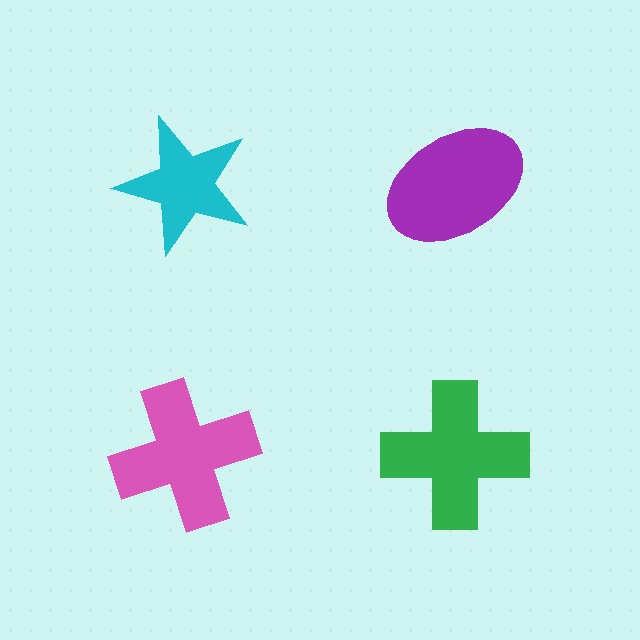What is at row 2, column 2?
A green cross.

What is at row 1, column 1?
A cyan star.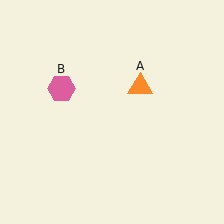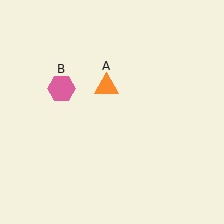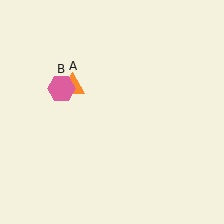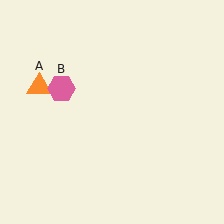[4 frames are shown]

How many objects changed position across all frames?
1 object changed position: orange triangle (object A).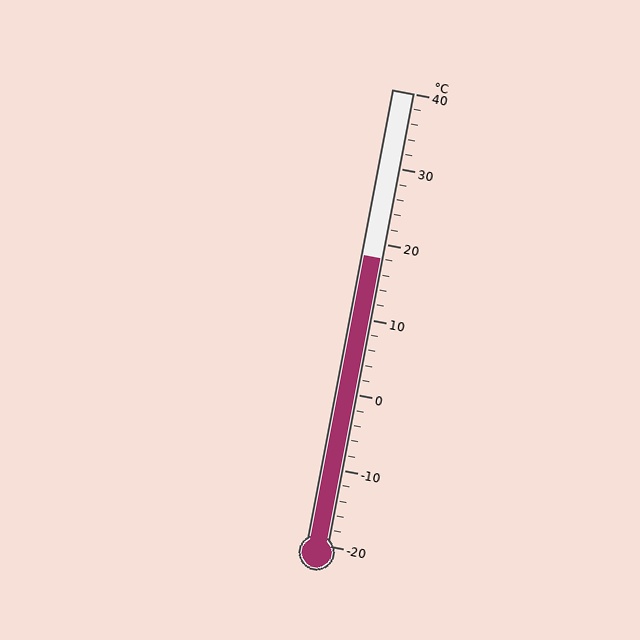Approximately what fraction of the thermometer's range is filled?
The thermometer is filled to approximately 65% of its range.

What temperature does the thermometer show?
The thermometer shows approximately 18°C.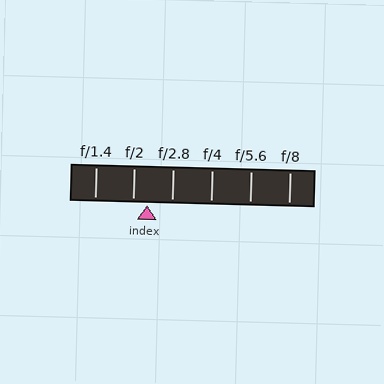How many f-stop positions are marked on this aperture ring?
There are 6 f-stop positions marked.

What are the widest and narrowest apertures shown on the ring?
The widest aperture shown is f/1.4 and the narrowest is f/8.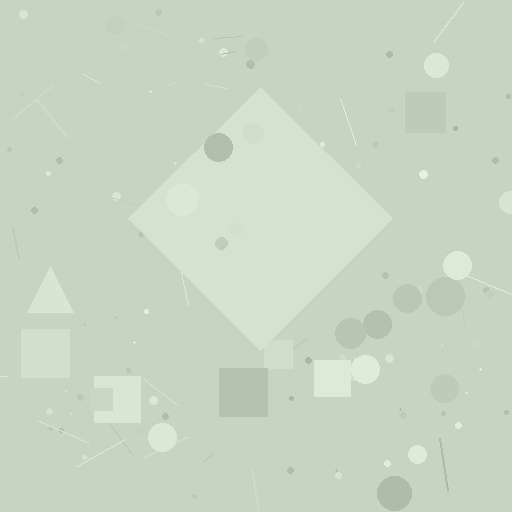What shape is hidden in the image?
A diamond is hidden in the image.